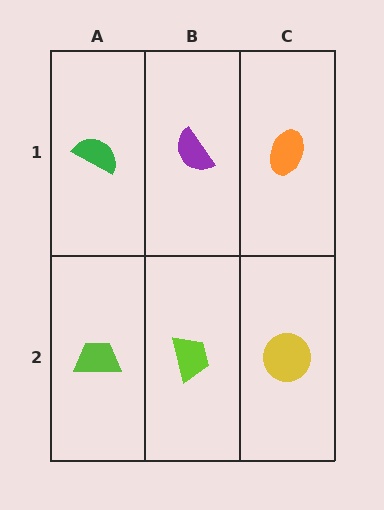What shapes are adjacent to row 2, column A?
A green semicircle (row 1, column A), a lime trapezoid (row 2, column B).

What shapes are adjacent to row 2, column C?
An orange ellipse (row 1, column C), a lime trapezoid (row 2, column B).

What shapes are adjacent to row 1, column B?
A lime trapezoid (row 2, column B), a green semicircle (row 1, column A), an orange ellipse (row 1, column C).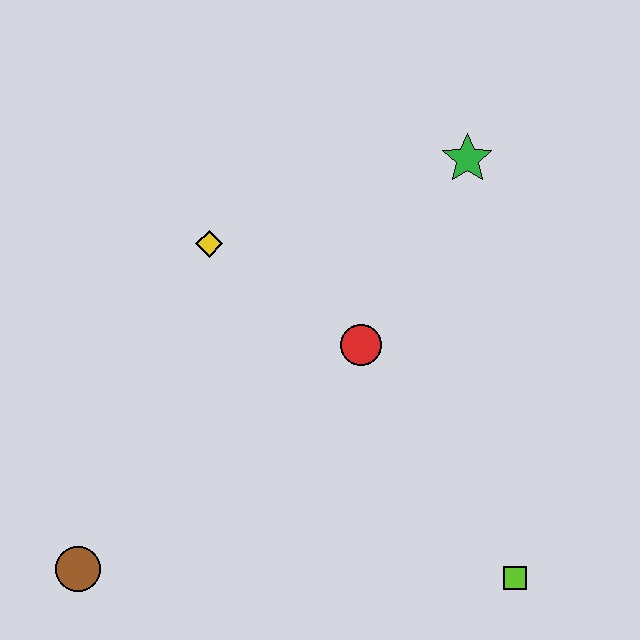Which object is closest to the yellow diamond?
The red circle is closest to the yellow diamond.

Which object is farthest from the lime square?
The yellow diamond is farthest from the lime square.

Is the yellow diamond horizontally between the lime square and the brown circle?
Yes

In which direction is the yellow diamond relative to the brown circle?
The yellow diamond is above the brown circle.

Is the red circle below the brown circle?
No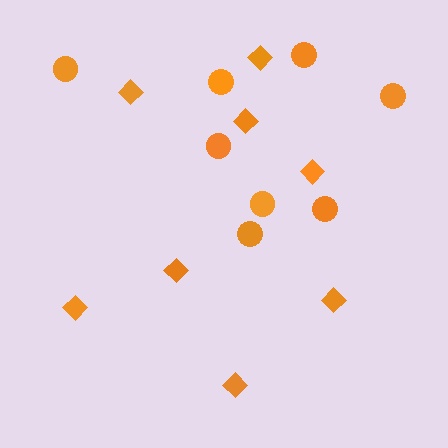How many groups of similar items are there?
There are 2 groups: one group of diamonds (8) and one group of circles (8).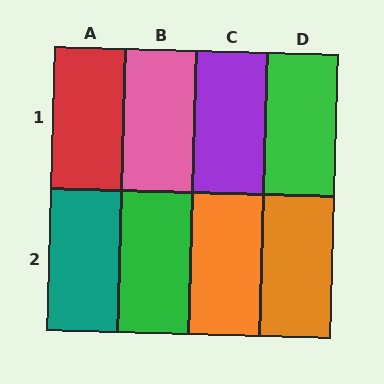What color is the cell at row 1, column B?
Pink.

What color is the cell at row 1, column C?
Purple.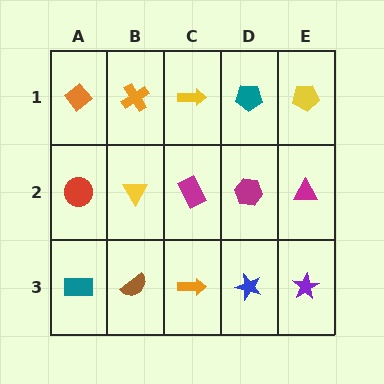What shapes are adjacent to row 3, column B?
A yellow triangle (row 2, column B), a teal rectangle (row 3, column A), an orange arrow (row 3, column C).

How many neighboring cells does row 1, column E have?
2.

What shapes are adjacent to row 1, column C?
A magenta rectangle (row 2, column C), an orange cross (row 1, column B), a teal pentagon (row 1, column D).